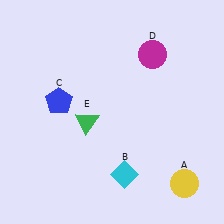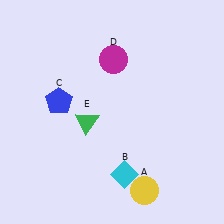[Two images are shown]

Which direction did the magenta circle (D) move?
The magenta circle (D) moved left.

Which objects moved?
The objects that moved are: the yellow circle (A), the magenta circle (D).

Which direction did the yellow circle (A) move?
The yellow circle (A) moved left.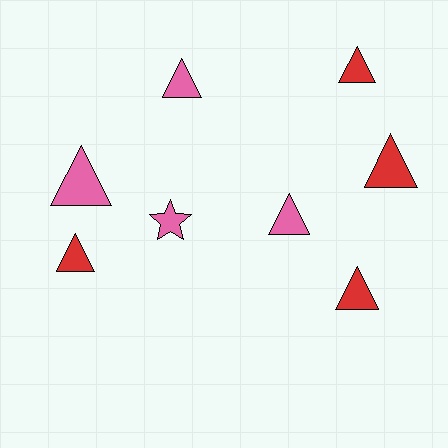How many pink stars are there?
There is 1 pink star.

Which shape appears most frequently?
Triangle, with 7 objects.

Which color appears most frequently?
Red, with 4 objects.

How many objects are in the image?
There are 8 objects.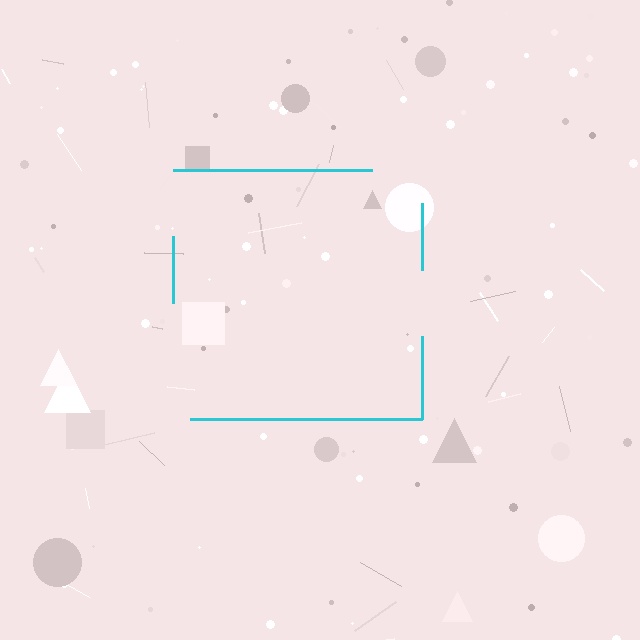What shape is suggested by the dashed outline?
The dashed outline suggests a square.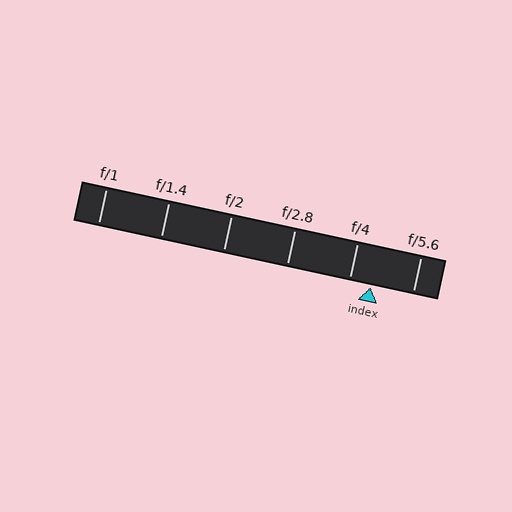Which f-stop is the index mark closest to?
The index mark is closest to f/4.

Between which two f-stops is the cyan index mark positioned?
The index mark is between f/4 and f/5.6.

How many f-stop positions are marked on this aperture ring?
There are 6 f-stop positions marked.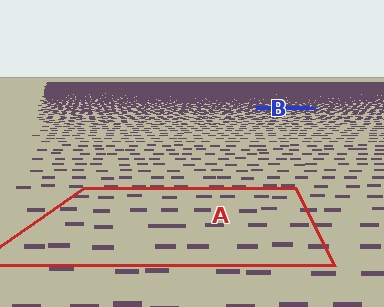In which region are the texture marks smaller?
The texture marks are smaller in region B, because it is farther away.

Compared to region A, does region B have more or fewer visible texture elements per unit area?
Region B has more texture elements per unit area — they are packed more densely because it is farther away.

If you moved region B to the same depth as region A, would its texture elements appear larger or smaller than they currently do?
They would appear larger. At a closer depth, the same texture elements are projected at a bigger on-screen size.